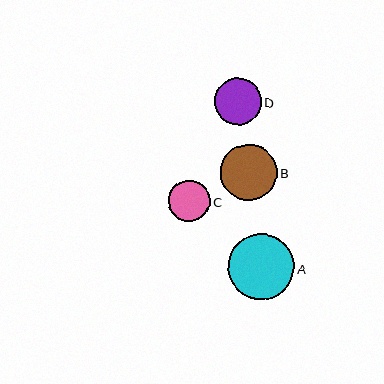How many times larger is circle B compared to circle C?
Circle B is approximately 1.4 times the size of circle C.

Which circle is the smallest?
Circle C is the smallest with a size of approximately 42 pixels.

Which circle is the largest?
Circle A is the largest with a size of approximately 66 pixels.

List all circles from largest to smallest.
From largest to smallest: A, B, D, C.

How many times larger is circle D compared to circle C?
Circle D is approximately 1.1 times the size of circle C.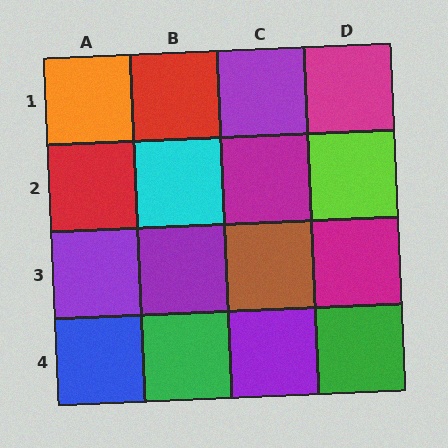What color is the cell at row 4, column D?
Green.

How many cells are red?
2 cells are red.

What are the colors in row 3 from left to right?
Purple, purple, brown, magenta.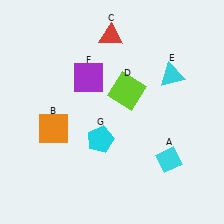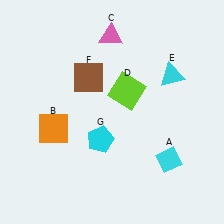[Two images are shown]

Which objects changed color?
C changed from red to pink. F changed from purple to brown.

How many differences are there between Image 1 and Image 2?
There are 2 differences between the two images.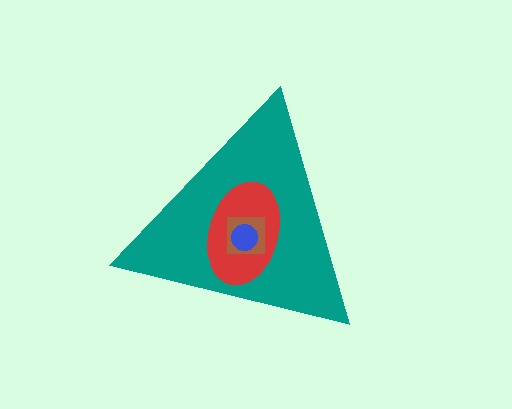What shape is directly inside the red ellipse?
The brown square.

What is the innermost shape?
The blue circle.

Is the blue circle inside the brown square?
Yes.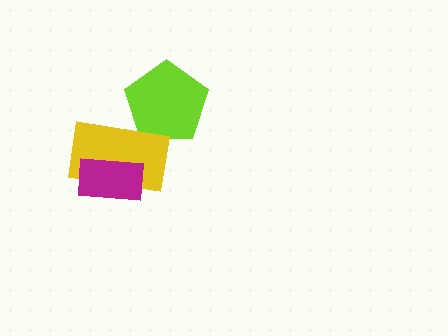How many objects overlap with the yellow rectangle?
2 objects overlap with the yellow rectangle.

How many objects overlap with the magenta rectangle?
1 object overlaps with the magenta rectangle.